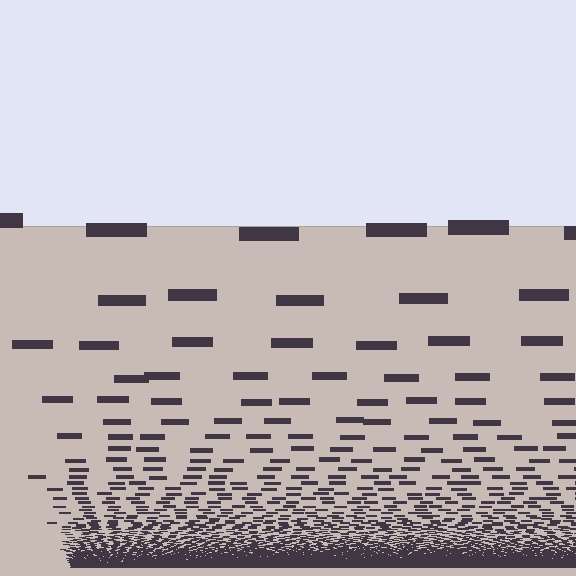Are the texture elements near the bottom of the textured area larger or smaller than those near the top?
Smaller. The gradient is inverted — elements near the bottom are smaller and denser.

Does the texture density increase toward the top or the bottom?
Density increases toward the bottom.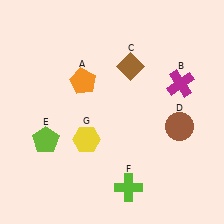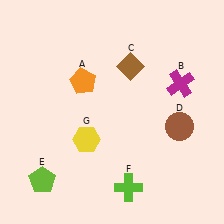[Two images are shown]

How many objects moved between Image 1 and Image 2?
1 object moved between the two images.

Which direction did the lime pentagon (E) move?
The lime pentagon (E) moved down.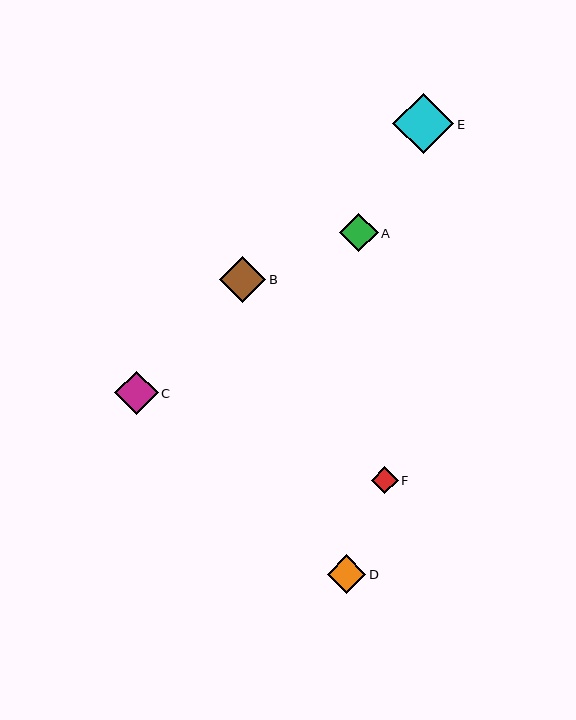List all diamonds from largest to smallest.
From largest to smallest: E, B, C, D, A, F.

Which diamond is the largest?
Diamond E is the largest with a size of approximately 61 pixels.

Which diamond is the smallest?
Diamond F is the smallest with a size of approximately 27 pixels.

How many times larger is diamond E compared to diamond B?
Diamond E is approximately 1.3 times the size of diamond B.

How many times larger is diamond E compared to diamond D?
Diamond E is approximately 1.6 times the size of diamond D.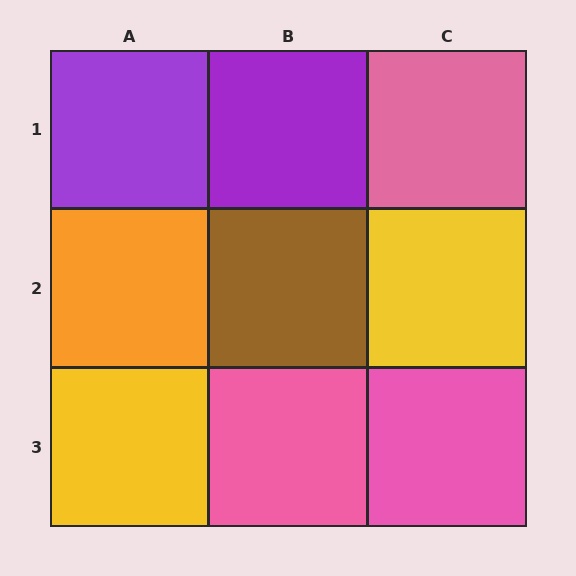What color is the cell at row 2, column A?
Orange.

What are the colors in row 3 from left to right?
Yellow, pink, pink.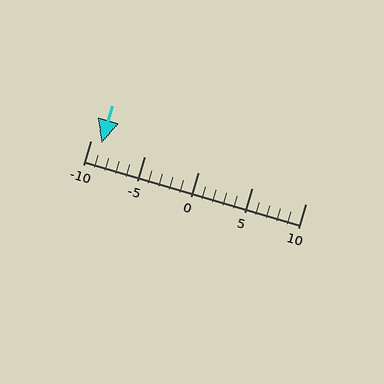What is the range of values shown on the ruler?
The ruler shows values from -10 to 10.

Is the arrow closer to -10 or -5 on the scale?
The arrow is closer to -10.